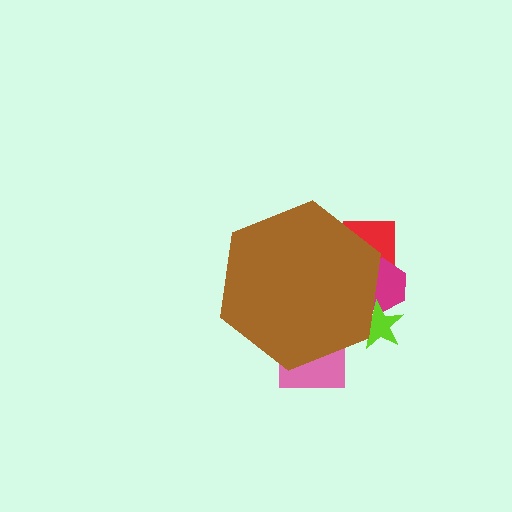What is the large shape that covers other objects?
A brown hexagon.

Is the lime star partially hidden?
Yes, the lime star is partially hidden behind the brown hexagon.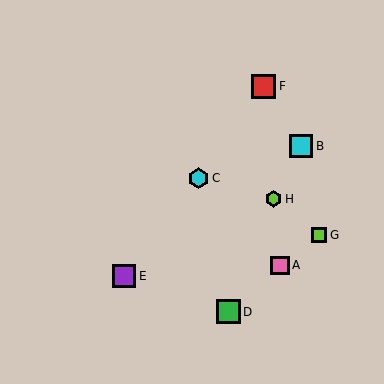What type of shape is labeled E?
Shape E is a purple square.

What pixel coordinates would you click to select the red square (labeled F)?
Click at (264, 86) to select the red square F.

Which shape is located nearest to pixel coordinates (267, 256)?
The pink square (labeled A) at (280, 265) is nearest to that location.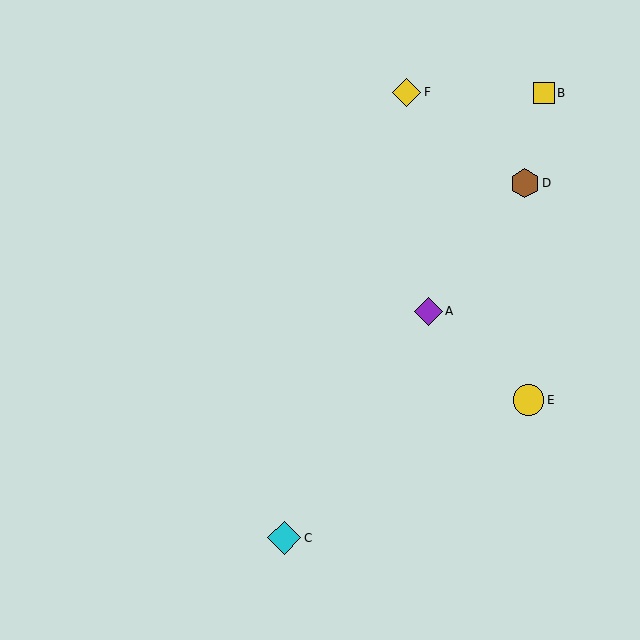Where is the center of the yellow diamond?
The center of the yellow diamond is at (407, 92).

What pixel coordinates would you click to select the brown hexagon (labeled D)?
Click at (525, 183) to select the brown hexagon D.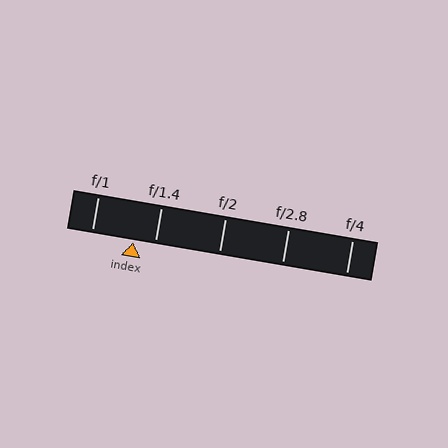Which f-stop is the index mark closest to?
The index mark is closest to f/1.4.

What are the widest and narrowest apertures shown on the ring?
The widest aperture shown is f/1 and the narrowest is f/4.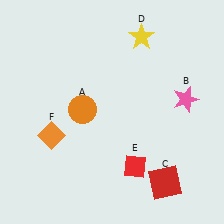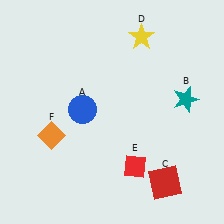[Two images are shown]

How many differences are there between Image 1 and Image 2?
There are 2 differences between the two images.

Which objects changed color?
A changed from orange to blue. B changed from pink to teal.